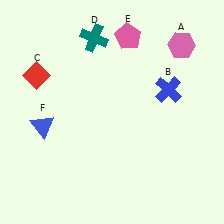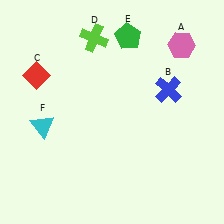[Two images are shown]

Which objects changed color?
D changed from teal to lime. E changed from pink to green. F changed from blue to cyan.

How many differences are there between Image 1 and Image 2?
There are 3 differences between the two images.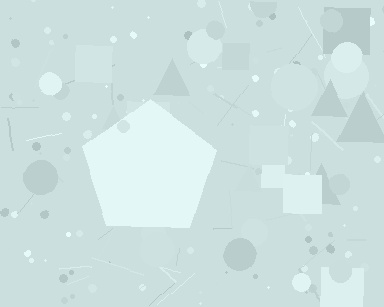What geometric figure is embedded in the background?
A pentagon is embedded in the background.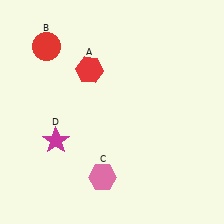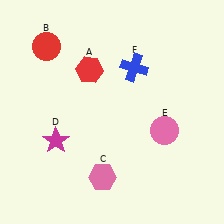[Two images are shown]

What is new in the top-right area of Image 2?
A blue cross (F) was added in the top-right area of Image 2.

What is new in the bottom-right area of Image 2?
A pink circle (E) was added in the bottom-right area of Image 2.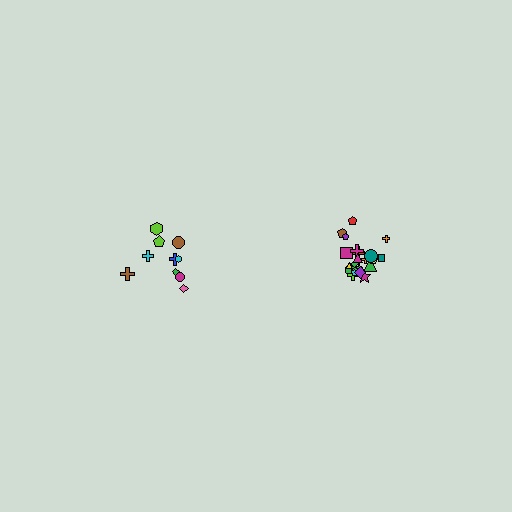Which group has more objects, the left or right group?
The right group.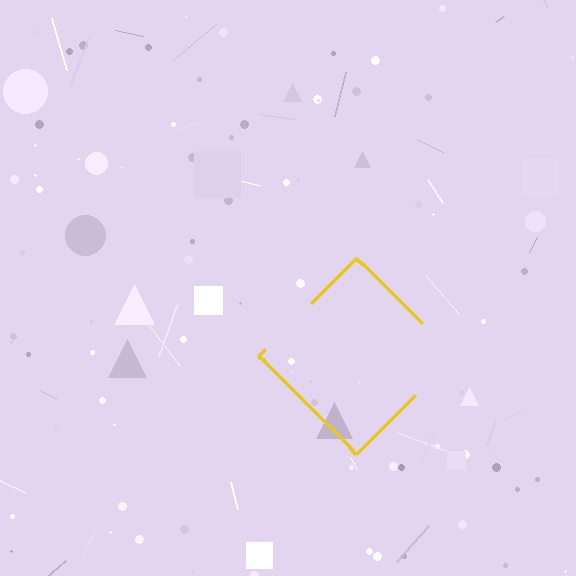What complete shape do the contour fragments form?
The contour fragments form a diamond.